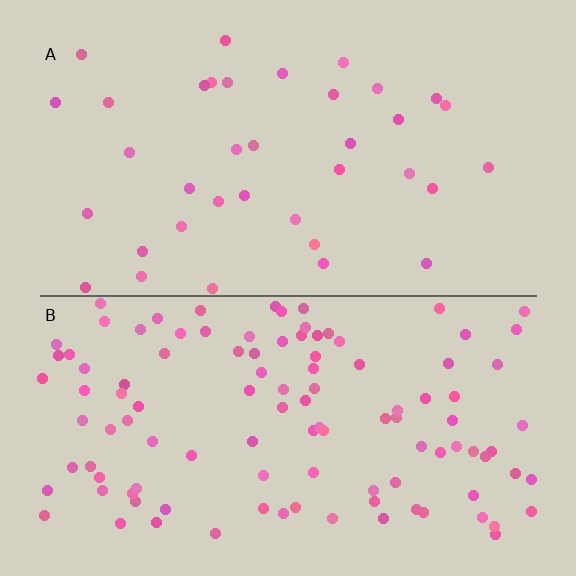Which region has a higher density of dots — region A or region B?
B (the bottom).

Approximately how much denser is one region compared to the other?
Approximately 3.0× — region B over region A.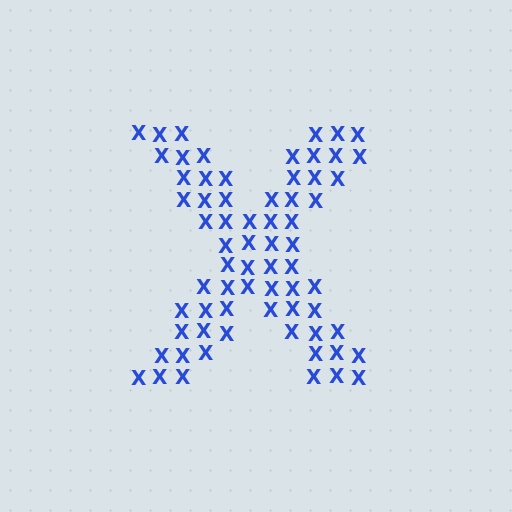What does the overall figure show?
The overall figure shows the letter X.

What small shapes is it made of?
It is made of small letter X's.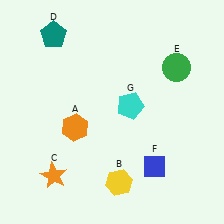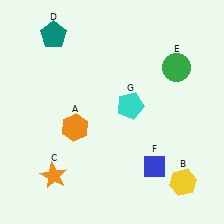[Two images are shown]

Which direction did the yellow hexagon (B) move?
The yellow hexagon (B) moved right.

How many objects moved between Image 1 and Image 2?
1 object moved between the two images.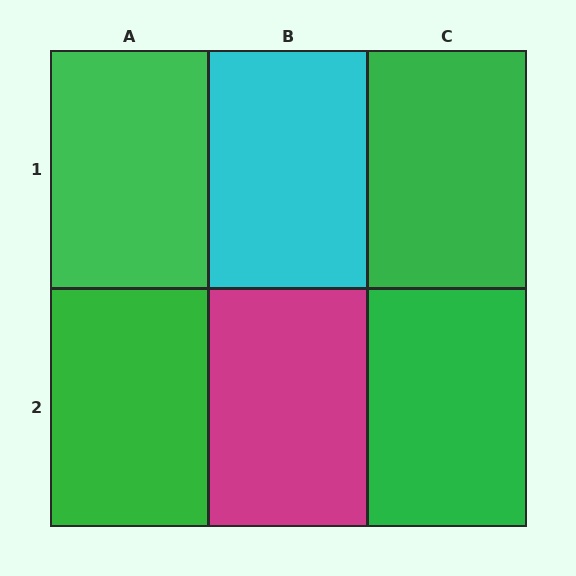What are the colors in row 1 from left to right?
Green, cyan, green.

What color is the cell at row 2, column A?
Green.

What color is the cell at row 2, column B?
Magenta.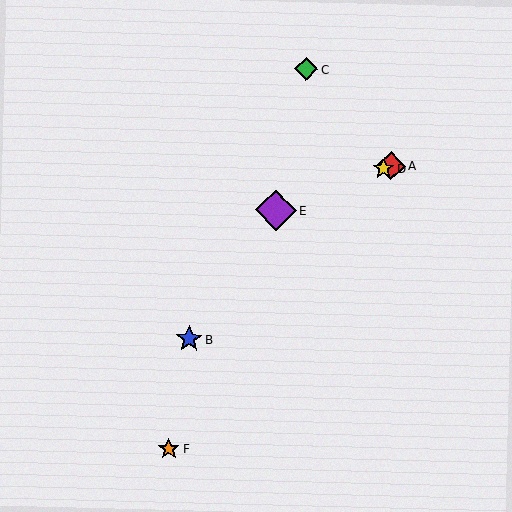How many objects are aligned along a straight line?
3 objects (A, D, E) are aligned along a straight line.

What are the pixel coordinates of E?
Object E is at (276, 210).